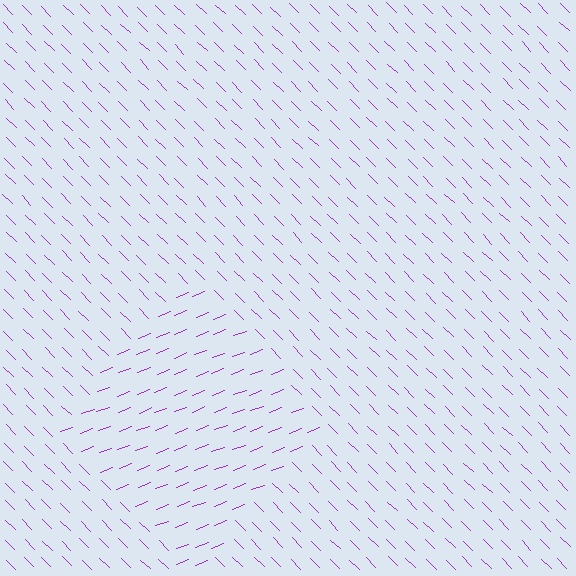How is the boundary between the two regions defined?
The boundary is defined purely by a change in line orientation (approximately 66 degrees difference). All lines are the same color and thickness.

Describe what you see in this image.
The image is filled with small purple line segments. A diamond region in the image has lines oriented differently from the surrounding lines, creating a visible texture boundary.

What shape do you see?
I see a diamond.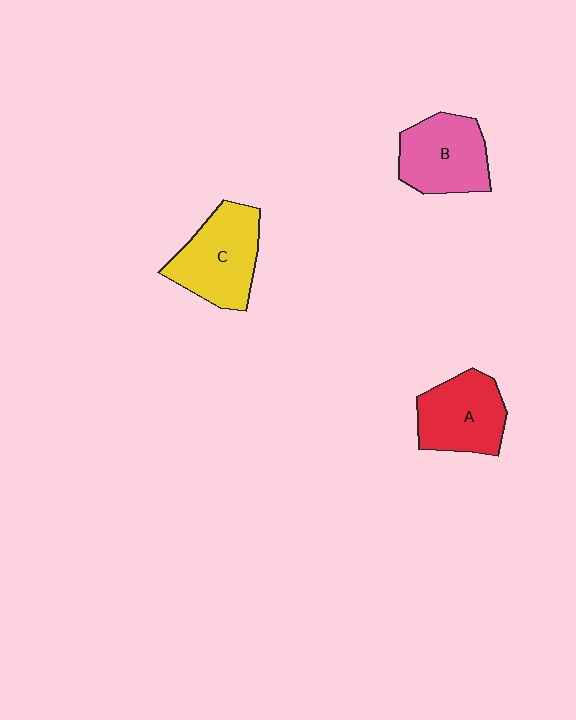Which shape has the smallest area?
Shape A (red).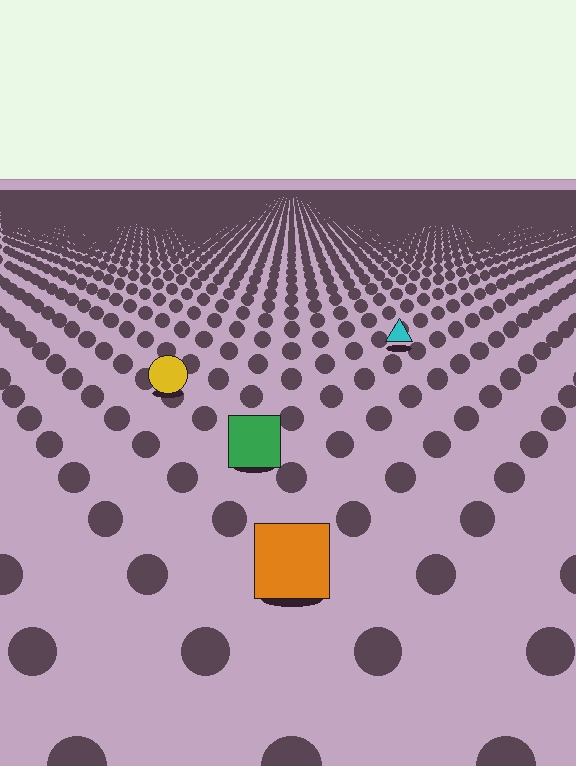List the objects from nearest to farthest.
From nearest to farthest: the orange square, the green square, the yellow circle, the cyan triangle.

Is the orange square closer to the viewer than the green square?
Yes. The orange square is closer — you can tell from the texture gradient: the ground texture is coarser near it.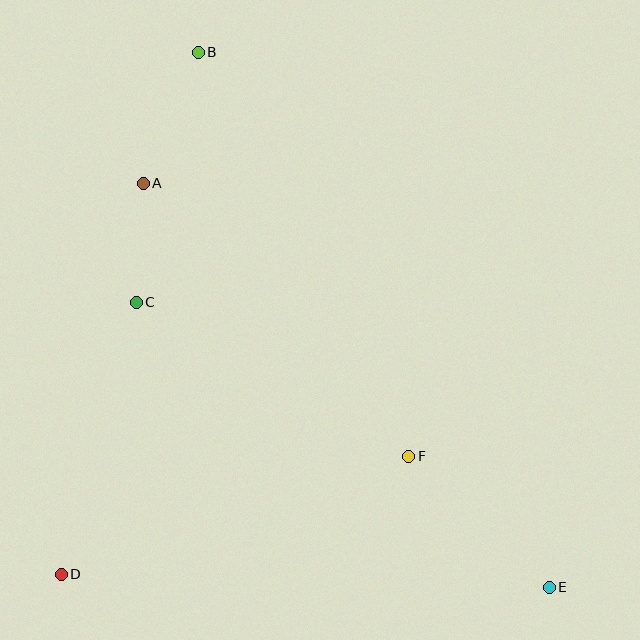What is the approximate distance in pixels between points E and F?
The distance between E and F is approximately 192 pixels.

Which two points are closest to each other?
Points A and C are closest to each other.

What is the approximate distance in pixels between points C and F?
The distance between C and F is approximately 313 pixels.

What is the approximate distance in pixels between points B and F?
The distance between B and F is approximately 455 pixels.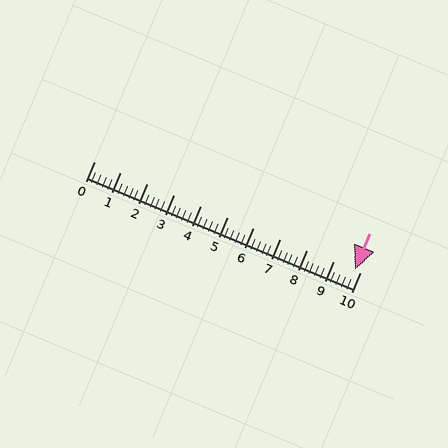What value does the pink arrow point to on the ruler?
The pink arrow points to approximately 9.8.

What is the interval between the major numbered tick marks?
The major tick marks are spaced 1 units apart.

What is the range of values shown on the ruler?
The ruler shows values from 0 to 10.